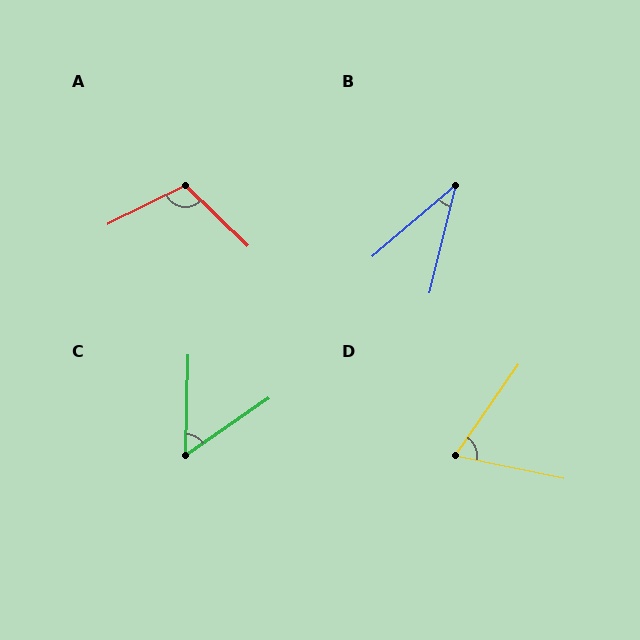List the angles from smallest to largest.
B (35°), C (54°), D (67°), A (109°).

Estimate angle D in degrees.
Approximately 67 degrees.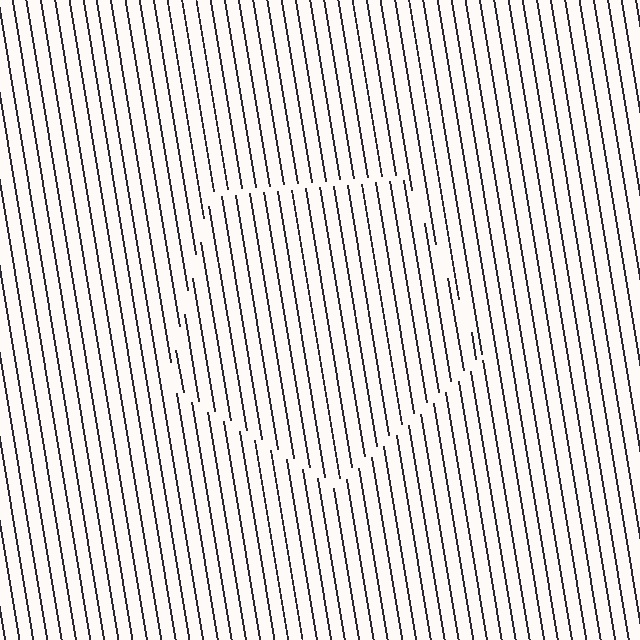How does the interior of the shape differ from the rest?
The interior of the shape contains the same grating, shifted by half a period — the contour is defined by the phase discontinuity where line-ends from the inner and outer gratings abut.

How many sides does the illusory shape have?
5 sides — the line-ends trace a pentagon.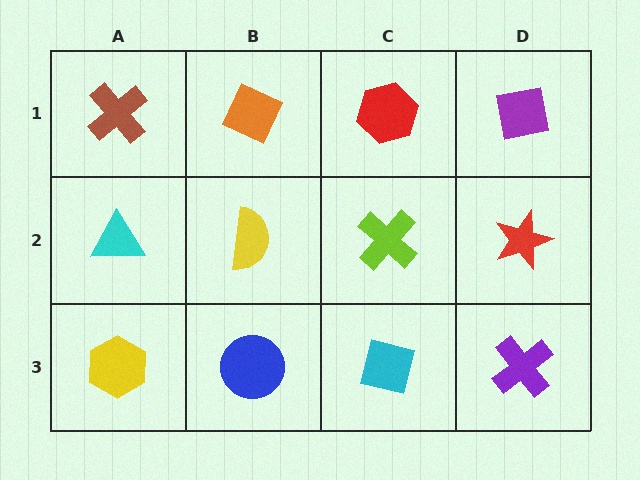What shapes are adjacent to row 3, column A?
A cyan triangle (row 2, column A), a blue circle (row 3, column B).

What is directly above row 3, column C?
A lime cross.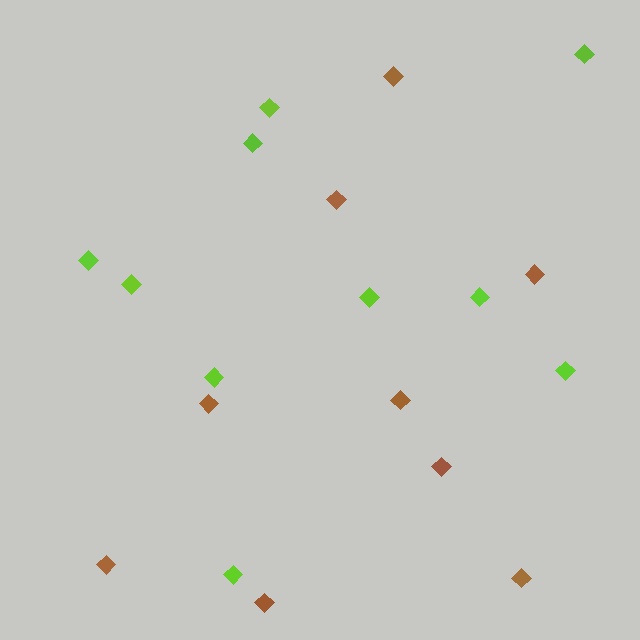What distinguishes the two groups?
There are 2 groups: one group of brown diamonds (9) and one group of lime diamonds (10).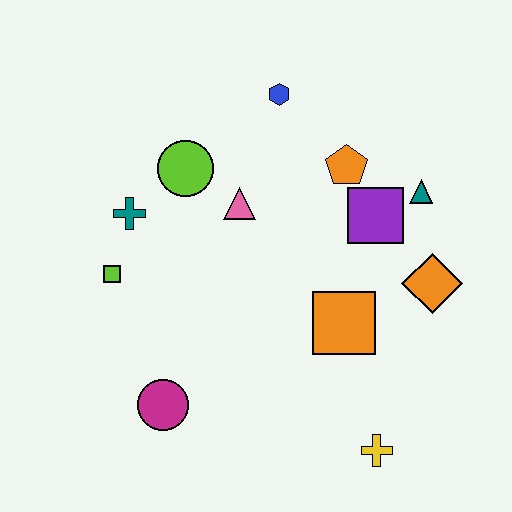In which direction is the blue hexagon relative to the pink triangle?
The blue hexagon is above the pink triangle.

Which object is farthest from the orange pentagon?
The magenta circle is farthest from the orange pentagon.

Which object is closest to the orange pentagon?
The purple square is closest to the orange pentagon.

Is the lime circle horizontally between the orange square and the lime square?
Yes